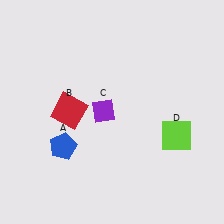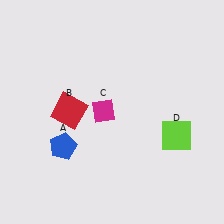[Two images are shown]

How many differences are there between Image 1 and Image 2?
There is 1 difference between the two images.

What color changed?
The diamond (C) changed from purple in Image 1 to magenta in Image 2.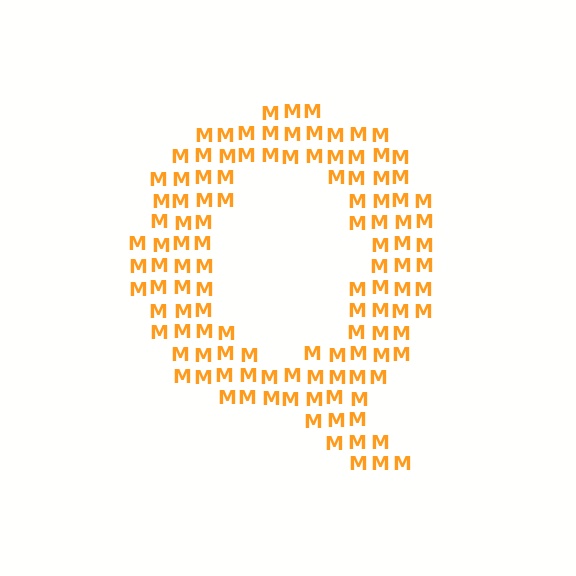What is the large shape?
The large shape is the letter Q.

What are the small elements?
The small elements are letter M's.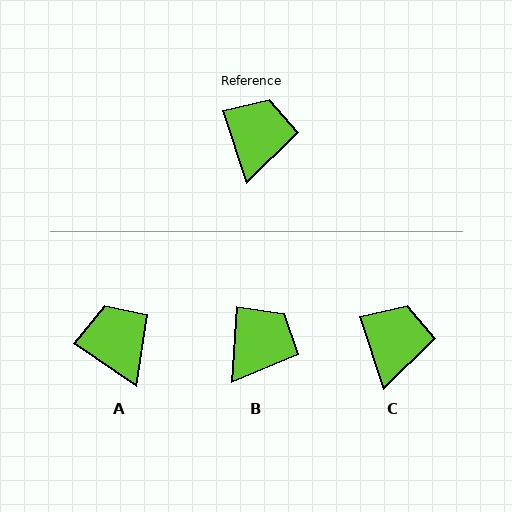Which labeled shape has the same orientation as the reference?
C.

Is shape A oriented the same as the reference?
No, it is off by about 38 degrees.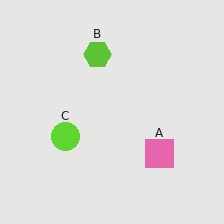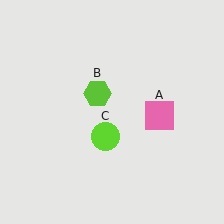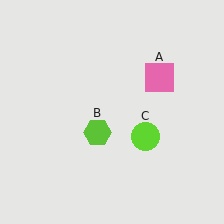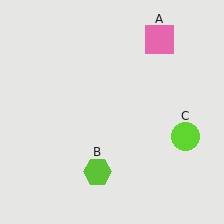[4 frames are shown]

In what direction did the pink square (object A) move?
The pink square (object A) moved up.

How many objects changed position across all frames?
3 objects changed position: pink square (object A), lime hexagon (object B), lime circle (object C).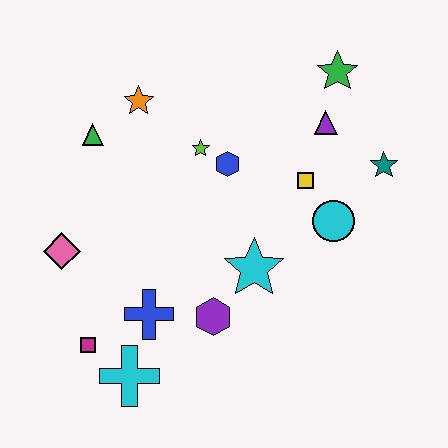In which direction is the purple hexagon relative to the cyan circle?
The purple hexagon is to the left of the cyan circle.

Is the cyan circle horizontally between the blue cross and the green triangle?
No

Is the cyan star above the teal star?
No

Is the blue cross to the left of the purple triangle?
Yes